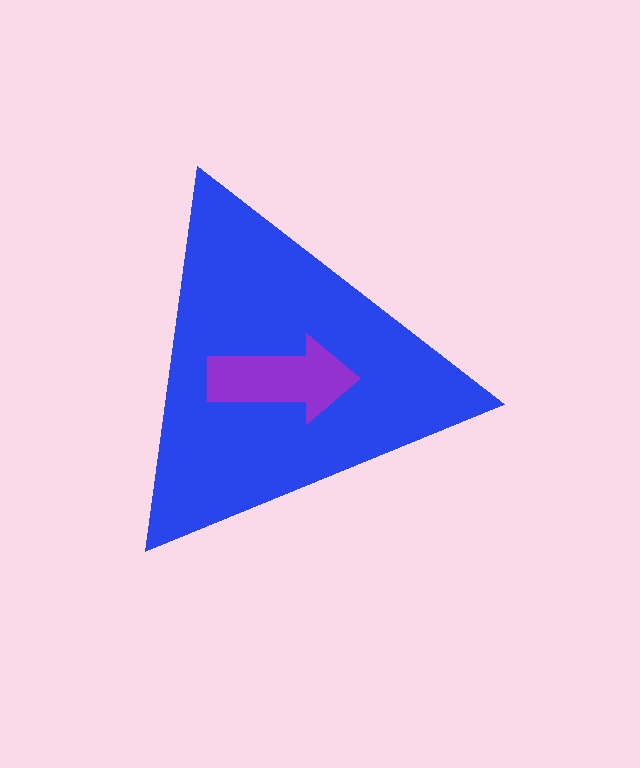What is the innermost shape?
The purple arrow.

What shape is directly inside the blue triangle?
The purple arrow.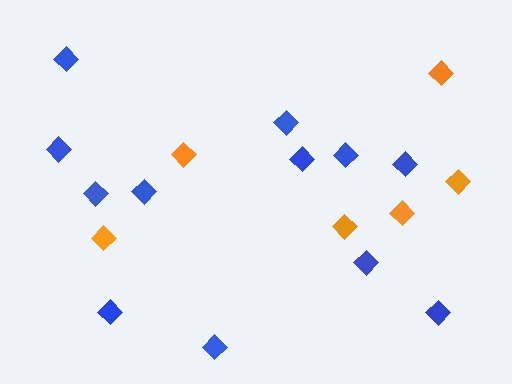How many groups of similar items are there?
There are 2 groups: one group of orange diamonds (6) and one group of blue diamonds (12).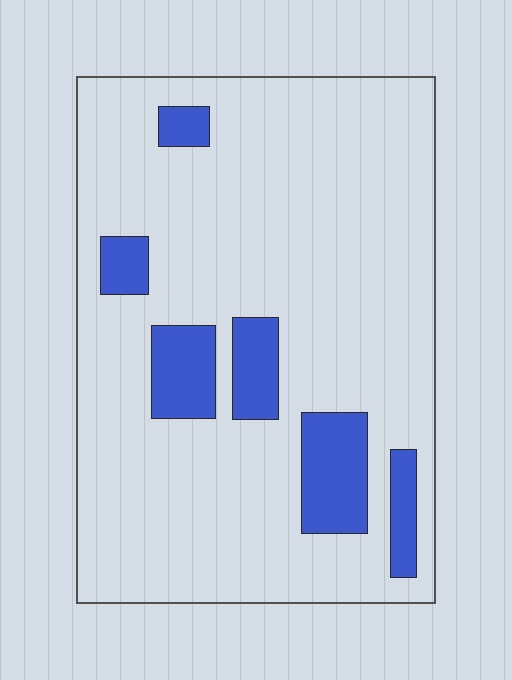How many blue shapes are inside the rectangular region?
6.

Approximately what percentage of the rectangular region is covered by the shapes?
Approximately 15%.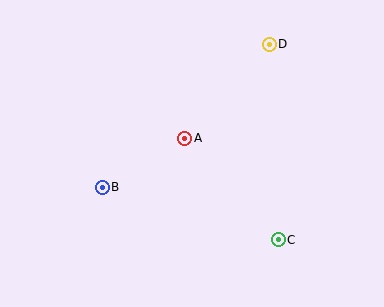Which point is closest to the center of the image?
Point A at (185, 138) is closest to the center.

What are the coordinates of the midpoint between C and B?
The midpoint between C and B is at (190, 213).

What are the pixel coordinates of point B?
Point B is at (102, 187).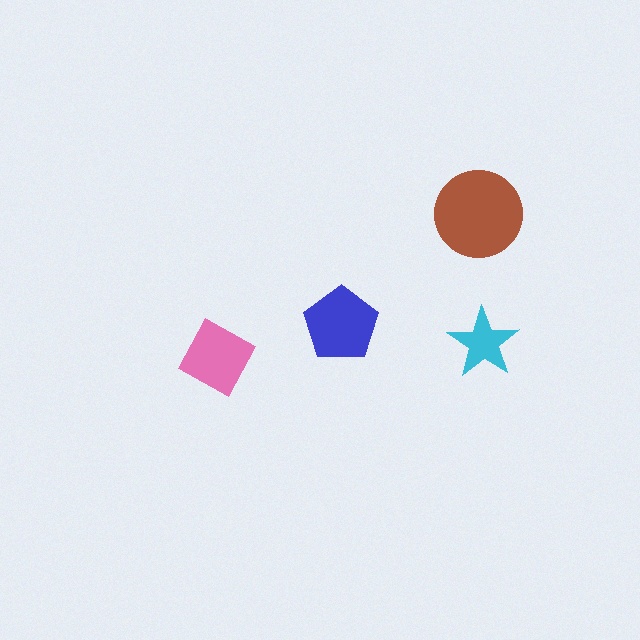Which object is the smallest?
The cyan star.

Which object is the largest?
The brown circle.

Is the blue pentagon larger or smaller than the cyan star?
Larger.